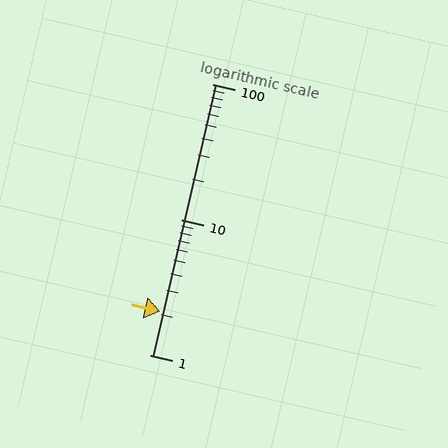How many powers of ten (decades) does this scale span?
The scale spans 2 decades, from 1 to 100.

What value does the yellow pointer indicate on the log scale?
The pointer indicates approximately 2.1.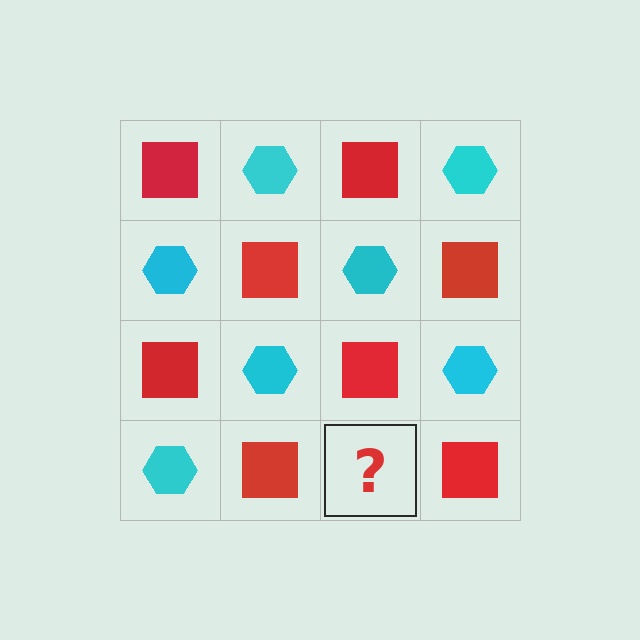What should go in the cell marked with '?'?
The missing cell should contain a cyan hexagon.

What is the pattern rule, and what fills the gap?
The rule is that it alternates red square and cyan hexagon in a checkerboard pattern. The gap should be filled with a cyan hexagon.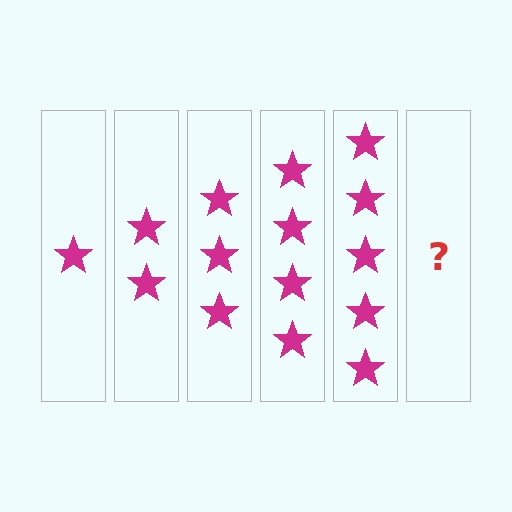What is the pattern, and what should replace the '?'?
The pattern is that each step adds one more star. The '?' should be 6 stars.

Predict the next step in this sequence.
The next step is 6 stars.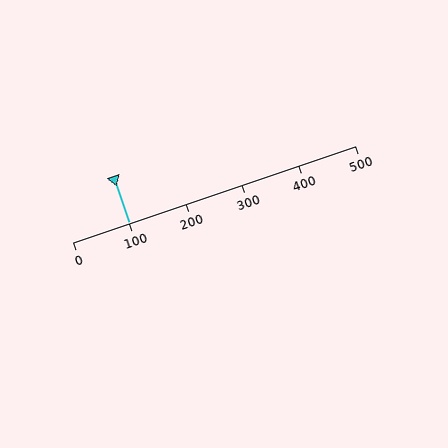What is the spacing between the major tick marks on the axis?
The major ticks are spaced 100 apart.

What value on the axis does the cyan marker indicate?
The marker indicates approximately 100.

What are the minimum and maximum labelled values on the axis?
The axis runs from 0 to 500.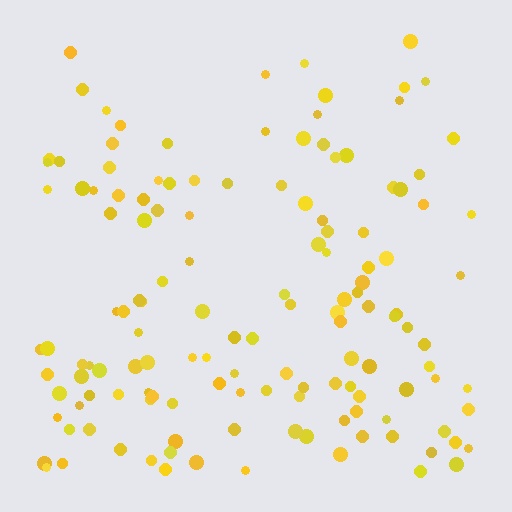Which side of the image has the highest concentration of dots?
The bottom.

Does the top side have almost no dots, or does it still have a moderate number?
Still a moderate number, just noticeably fewer than the bottom.